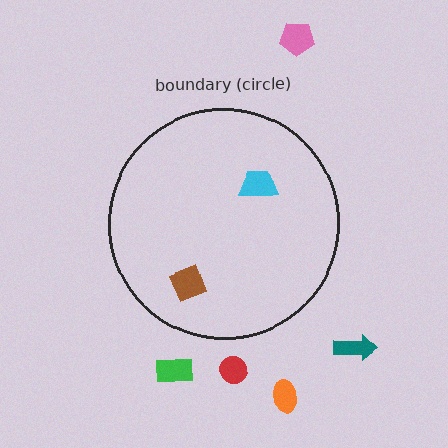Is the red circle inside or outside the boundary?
Outside.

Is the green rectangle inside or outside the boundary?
Outside.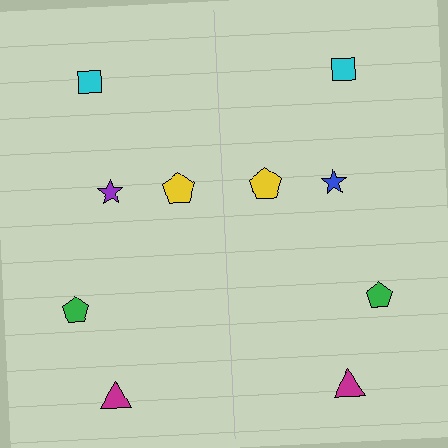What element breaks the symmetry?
The blue star on the right side breaks the symmetry — its mirror counterpart is purple.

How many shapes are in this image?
There are 10 shapes in this image.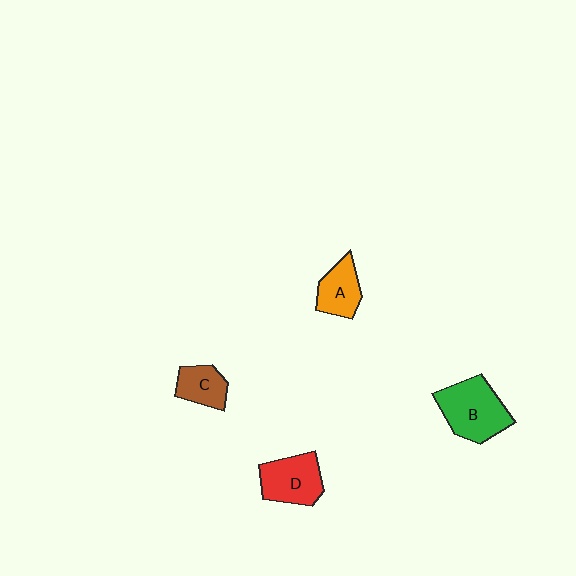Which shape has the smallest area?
Shape C (brown).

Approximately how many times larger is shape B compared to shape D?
Approximately 1.3 times.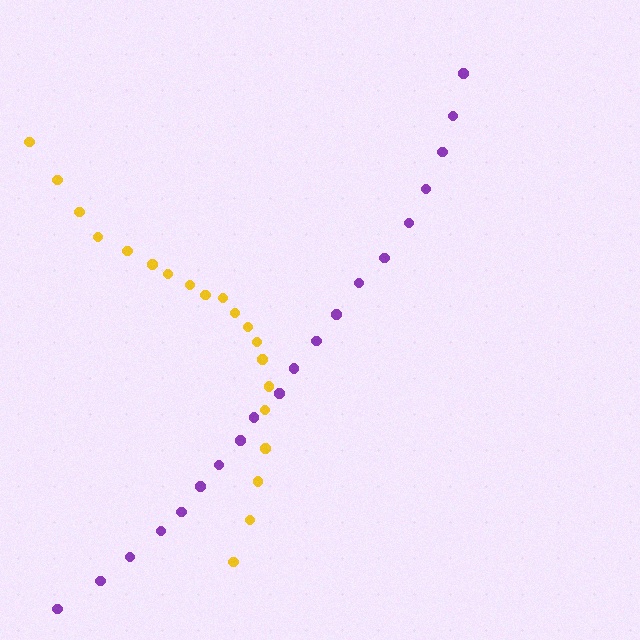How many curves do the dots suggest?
There are 2 distinct paths.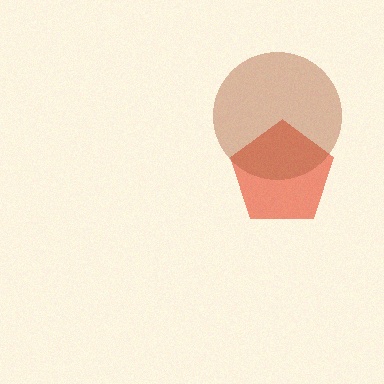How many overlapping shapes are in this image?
There are 2 overlapping shapes in the image.